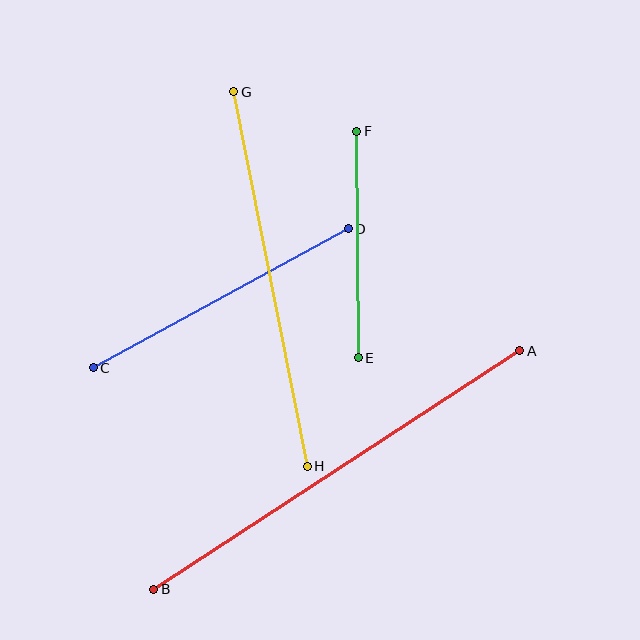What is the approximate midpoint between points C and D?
The midpoint is at approximately (221, 298) pixels.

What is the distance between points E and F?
The distance is approximately 227 pixels.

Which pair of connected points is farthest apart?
Points A and B are farthest apart.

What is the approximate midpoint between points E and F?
The midpoint is at approximately (358, 244) pixels.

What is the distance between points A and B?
The distance is approximately 437 pixels.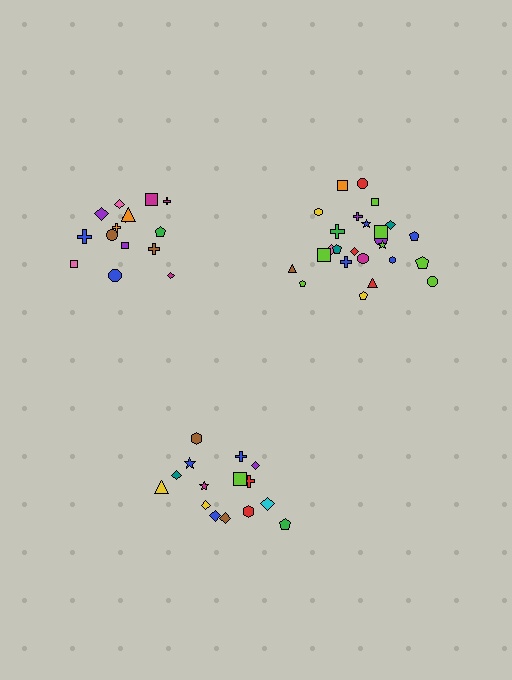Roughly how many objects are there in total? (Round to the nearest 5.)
Roughly 55 objects in total.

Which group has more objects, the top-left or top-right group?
The top-right group.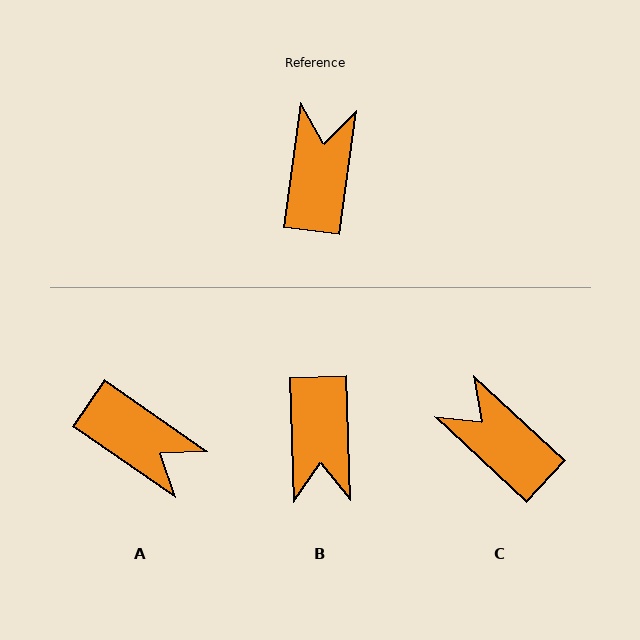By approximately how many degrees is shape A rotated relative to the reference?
Approximately 117 degrees clockwise.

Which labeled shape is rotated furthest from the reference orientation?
B, about 170 degrees away.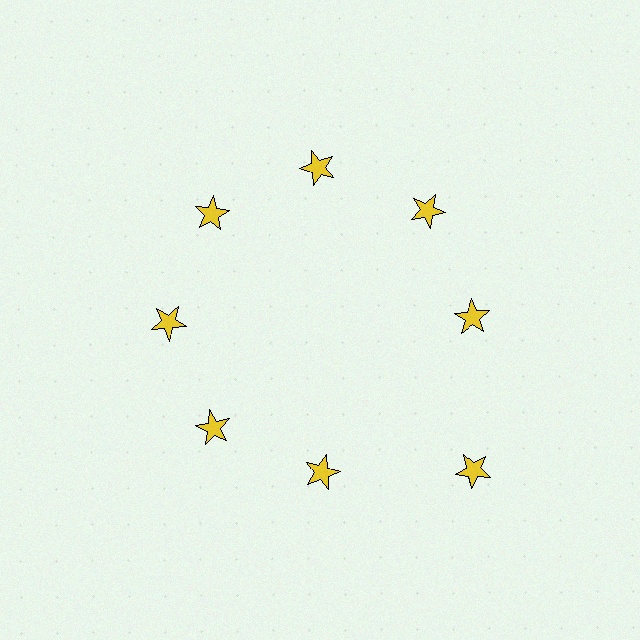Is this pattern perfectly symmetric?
No. The 8 yellow stars are arranged in a ring, but one element near the 4 o'clock position is pushed outward from the center, breaking the 8-fold rotational symmetry.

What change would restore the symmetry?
The symmetry would be restored by moving it inward, back onto the ring so that all 8 stars sit at equal angles and equal distance from the center.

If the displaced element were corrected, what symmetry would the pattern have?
It would have 8-fold rotational symmetry — the pattern would map onto itself every 45 degrees.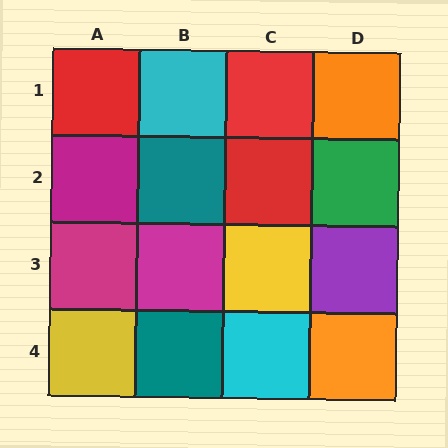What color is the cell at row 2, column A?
Magenta.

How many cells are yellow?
2 cells are yellow.